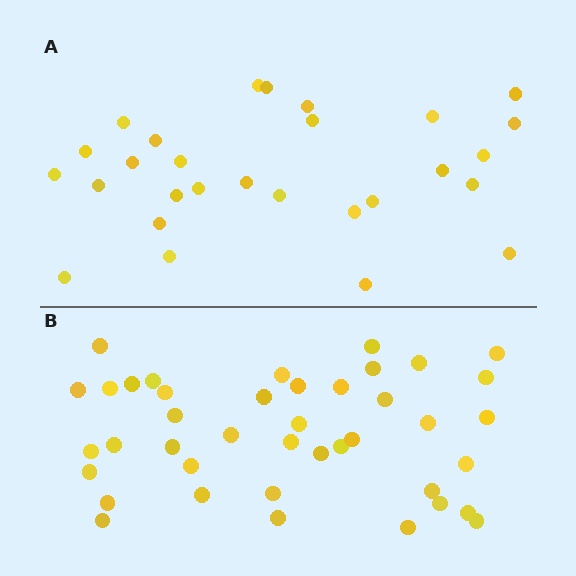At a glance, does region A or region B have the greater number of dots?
Region B (the bottom region) has more dots.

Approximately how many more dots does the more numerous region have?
Region B has approximately 15 more dots than region A.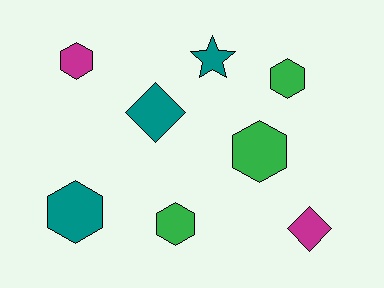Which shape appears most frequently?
Hexagon, with 5 objects.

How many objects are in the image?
There are 8 objects.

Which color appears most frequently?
Teal, with 3 objects.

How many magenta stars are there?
There are no magenta stars.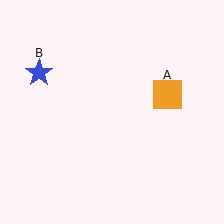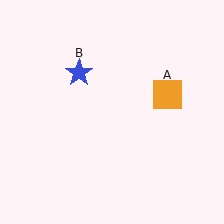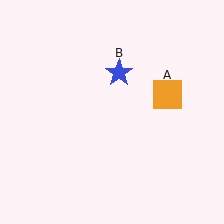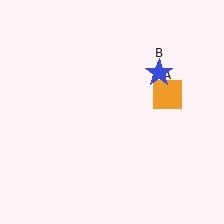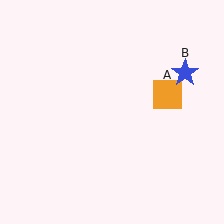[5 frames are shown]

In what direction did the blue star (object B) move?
The blue star (object B) moved right.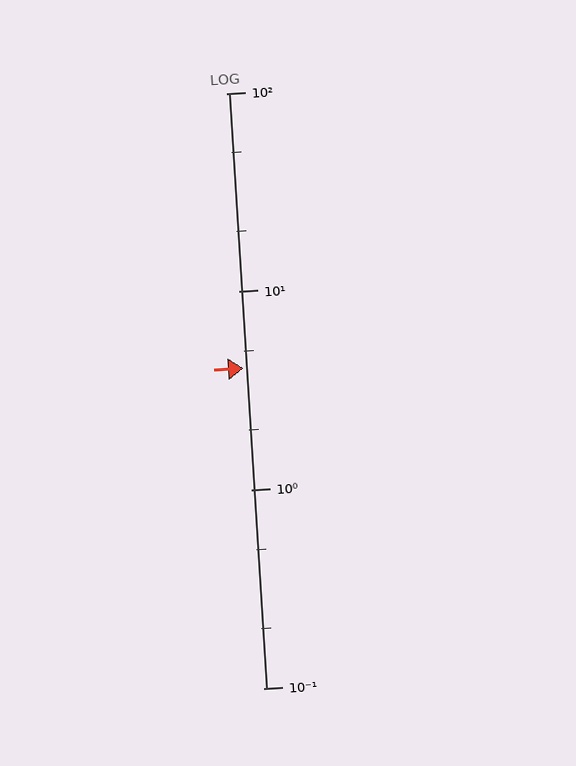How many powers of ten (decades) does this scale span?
The scale spans 3 decades, from 0.1 to 100.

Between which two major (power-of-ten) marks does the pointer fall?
The pointer is between 1 and 10.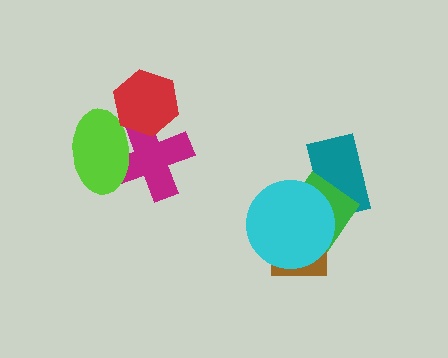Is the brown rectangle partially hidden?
Yes, it is partially covered by another shape.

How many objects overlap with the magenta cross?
2 objects overlap with the magenta cross.